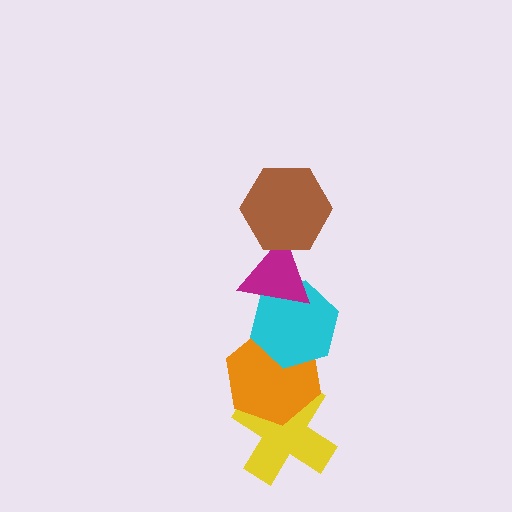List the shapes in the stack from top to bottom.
From top to bottom: the brown hexagon, the magenta triangle, the cyan hexagon, the orange hexagon, the yellow cross.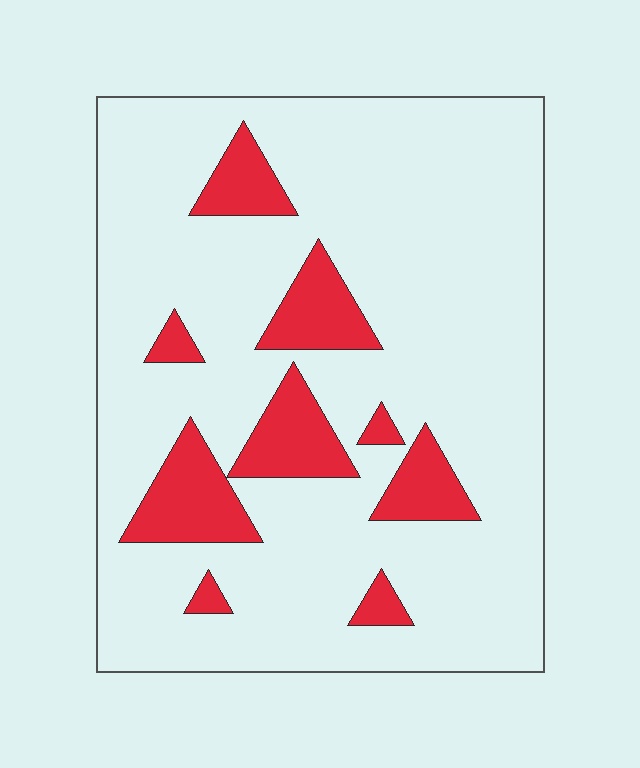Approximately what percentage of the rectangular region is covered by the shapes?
Approximately 15%.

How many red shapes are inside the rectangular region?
9.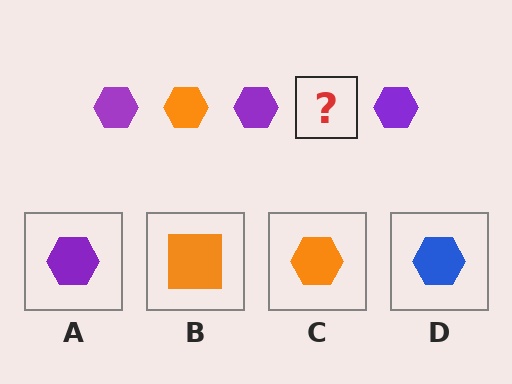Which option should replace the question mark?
Option C.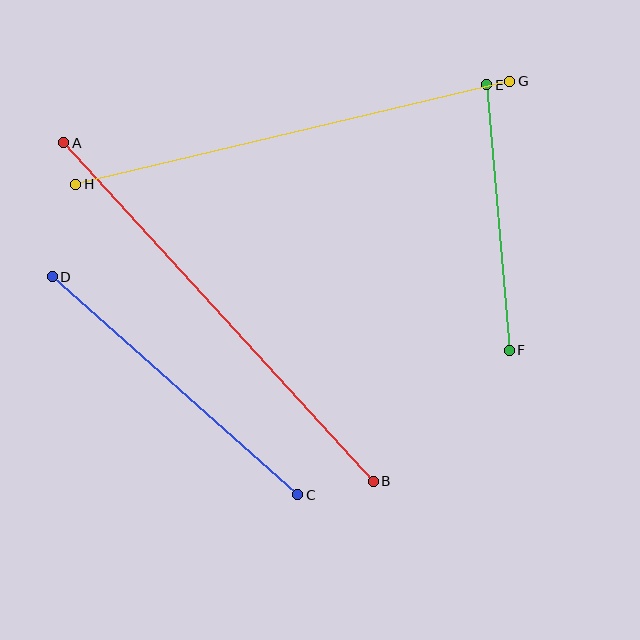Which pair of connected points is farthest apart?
Points A and B are farthest apart.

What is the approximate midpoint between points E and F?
The midpoint is at approximately (498, 217) pixels.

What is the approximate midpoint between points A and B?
The midpoint is at approximately (218, 312) pixels.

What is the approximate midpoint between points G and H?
The midpoint is at approximately (293, 133) pixels.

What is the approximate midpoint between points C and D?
The midpoint is at approximately (175, 386) pixels.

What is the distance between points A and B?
The distance is approximately 459 pixels.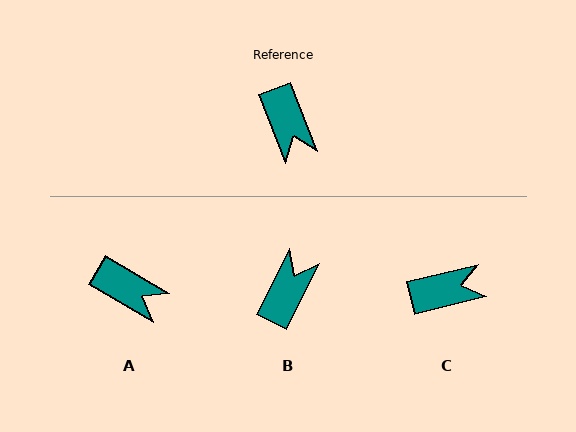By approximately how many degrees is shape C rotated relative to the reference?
Approximately 82 degrees counter-clockwise.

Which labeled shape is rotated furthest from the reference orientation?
B, about 132 degrees away.